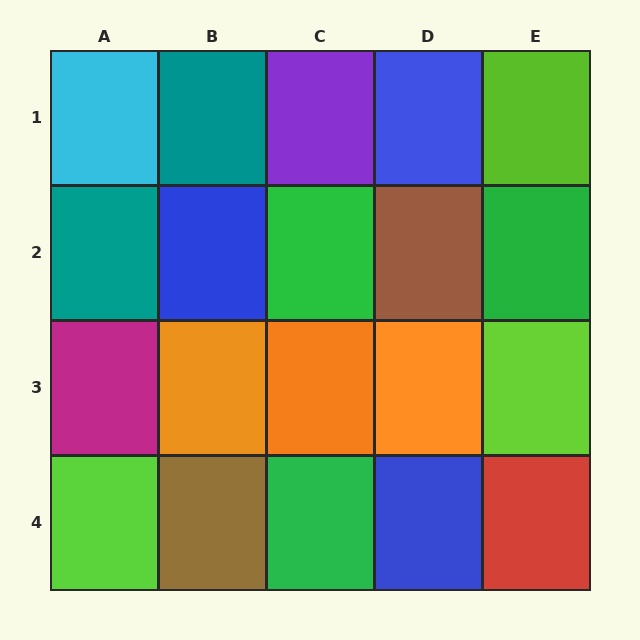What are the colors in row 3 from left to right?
Magenta, orange, orange, orange, lime.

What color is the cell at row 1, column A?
Cyan.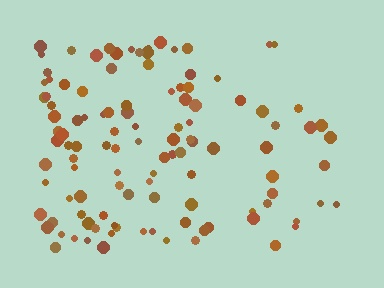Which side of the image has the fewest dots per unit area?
The right.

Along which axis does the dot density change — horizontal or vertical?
Horizontal.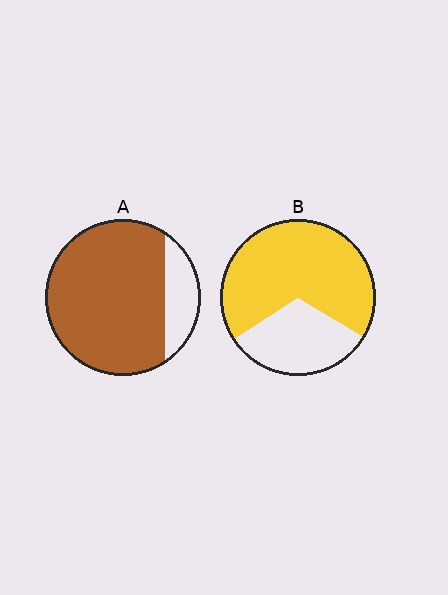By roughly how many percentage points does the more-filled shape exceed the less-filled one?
By roughly 15 percentage points (A over B).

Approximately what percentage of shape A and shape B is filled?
A is approximately 85% and B is approximately 70%.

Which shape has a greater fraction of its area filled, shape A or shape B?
Shape A.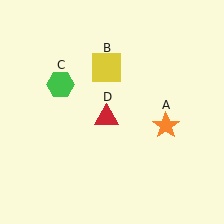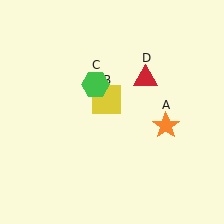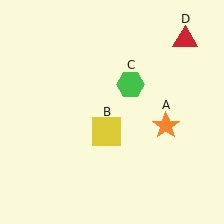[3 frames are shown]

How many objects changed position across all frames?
3 objects changed position: yellow square (object B), green hexagon (object C), red triangle (object D).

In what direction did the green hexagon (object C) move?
The green hexagon (object C) moved right.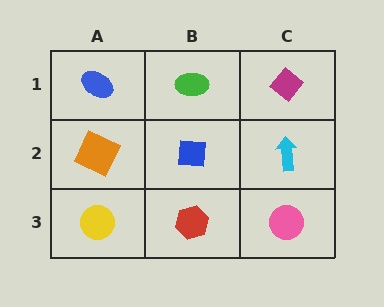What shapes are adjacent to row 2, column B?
A green ellipse (row 1, column B), a red hexagon (row 3, column B), an orange square (row 2, column A), a cyan arrow (row 2, column C).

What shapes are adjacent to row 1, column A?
An orange square (row 2, column A), a green ellipse (row 1, column B).